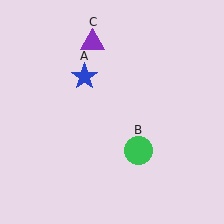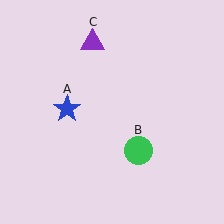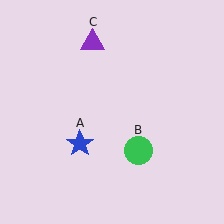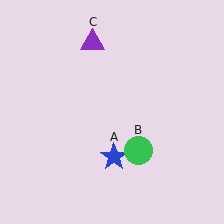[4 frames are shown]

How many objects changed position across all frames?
1 object changed position: blue star (object A).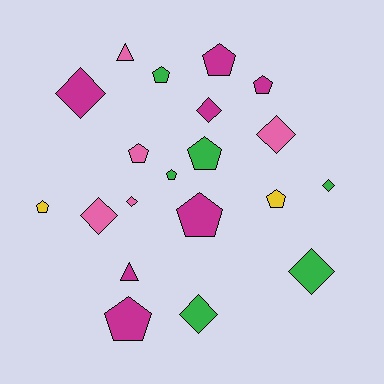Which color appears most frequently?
Magenta, with 7 objects.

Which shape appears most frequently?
Pentagon, with 10 objects.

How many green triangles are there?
There are no green triangles.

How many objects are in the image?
There are 20 objects.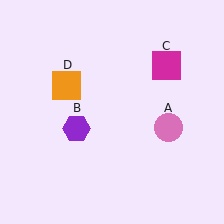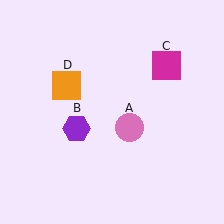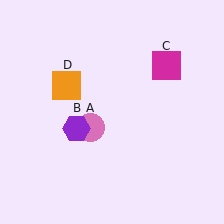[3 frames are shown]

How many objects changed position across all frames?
1 object changed position: pink circle (object A).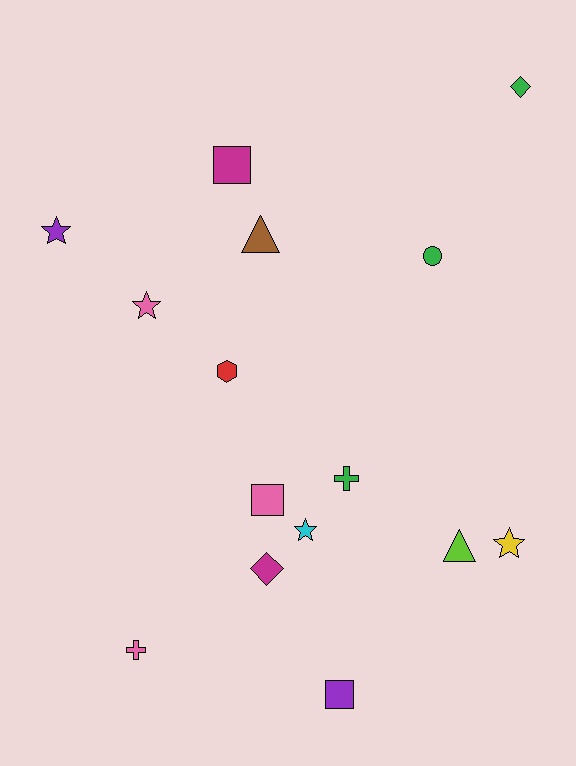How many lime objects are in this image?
There is 1 lime object.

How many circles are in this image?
There is 1 circle.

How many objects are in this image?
There are 15 objects.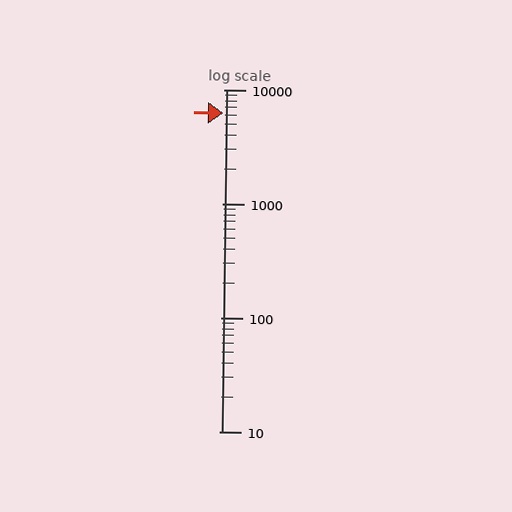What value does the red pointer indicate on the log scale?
The pointer indicates approximately 6200.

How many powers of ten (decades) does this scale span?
The scale spans 3 decades, from 10 to 10000.